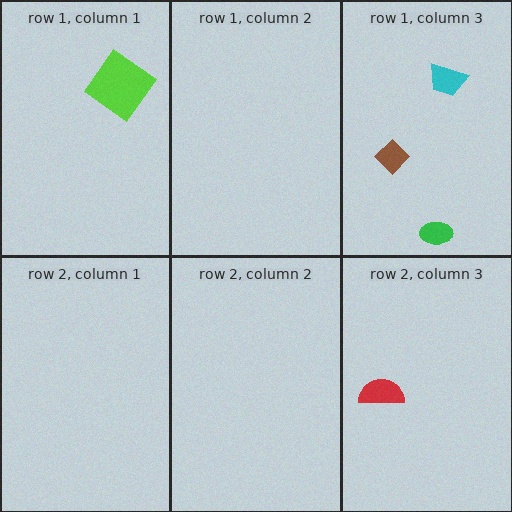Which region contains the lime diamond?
The row 1, column 1 region.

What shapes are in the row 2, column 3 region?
The red semicircle.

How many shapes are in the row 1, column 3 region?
3.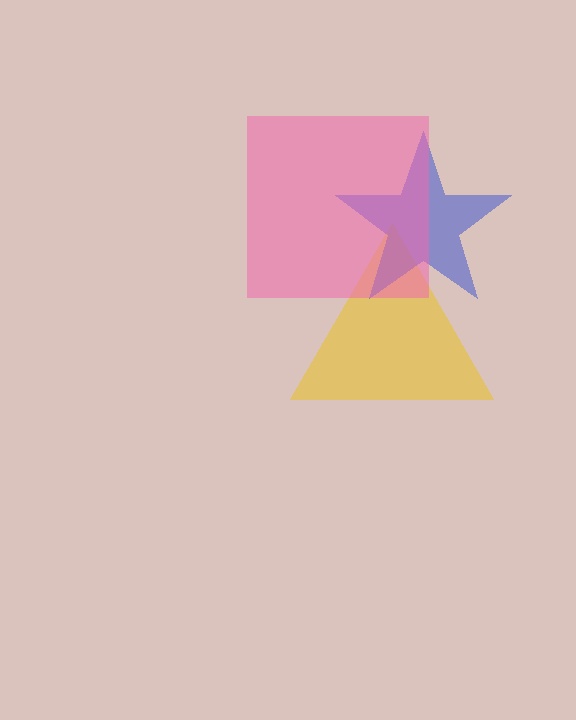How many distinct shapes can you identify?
There are 3 distinct shapes: a yellow triangle, a blue star, a pink square.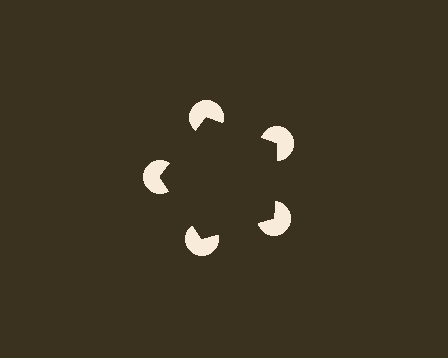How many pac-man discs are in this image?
There are 5 — one at each vertex of the illusory pentagon.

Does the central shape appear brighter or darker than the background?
It typically appears slightly darker than the background, even though no actual brightness change is drawn.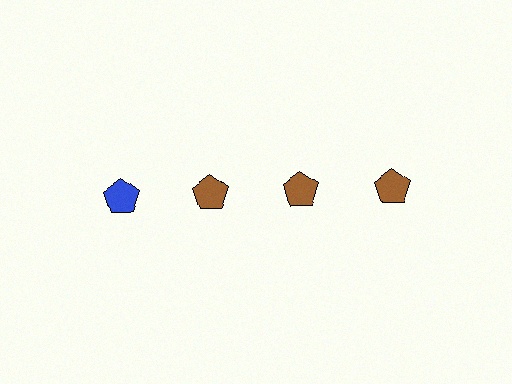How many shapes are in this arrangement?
There are 4 shapes arranged in a grid pattern.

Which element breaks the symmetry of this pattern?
The blue pentagon in the top row, leftmost column breaks the symmetry. All other shapes are brown pentagons.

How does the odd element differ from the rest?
It has a different color: blue instead of brown.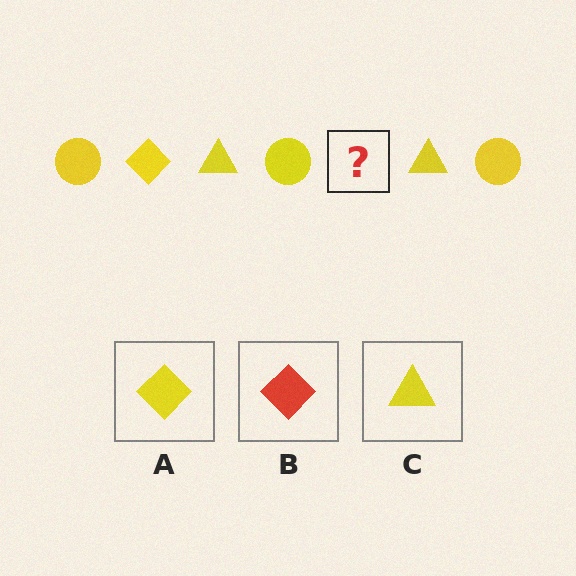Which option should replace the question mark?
Option A.